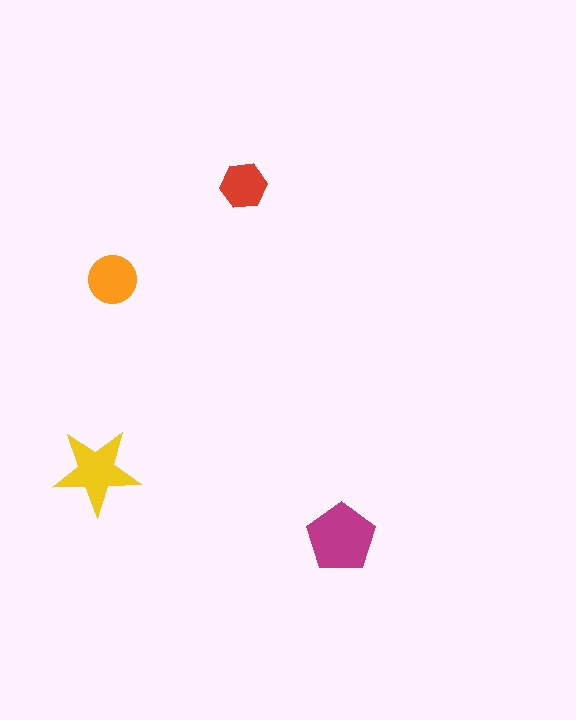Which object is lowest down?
The magenta pentagon is bottommost.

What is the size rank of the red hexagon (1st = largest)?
4th.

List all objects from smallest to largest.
The red hexagon, the orange circle, the yellow star, the magenta pentagon.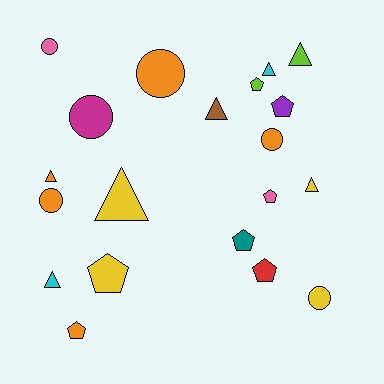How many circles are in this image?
There are 6 circles.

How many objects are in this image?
There are 20 objects.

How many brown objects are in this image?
There is 1 brown object.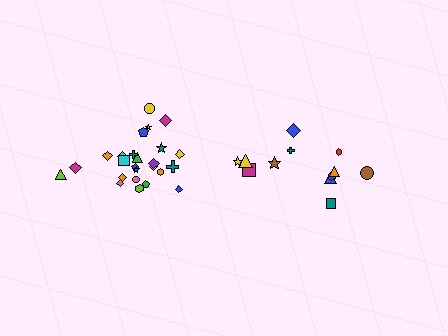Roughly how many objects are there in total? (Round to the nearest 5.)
Roughly 35 objects in total.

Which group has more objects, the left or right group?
The left group.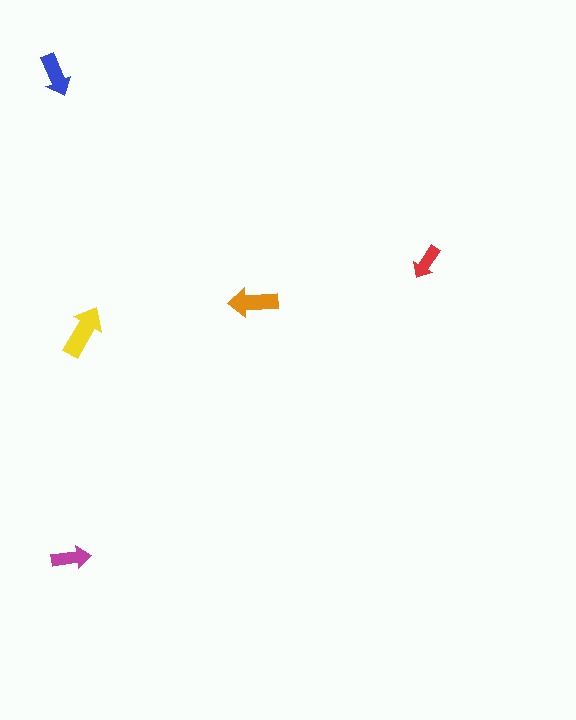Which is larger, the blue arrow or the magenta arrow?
The blue one.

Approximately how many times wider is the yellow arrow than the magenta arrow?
About 1.5 times wider.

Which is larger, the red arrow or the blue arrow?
The blue one.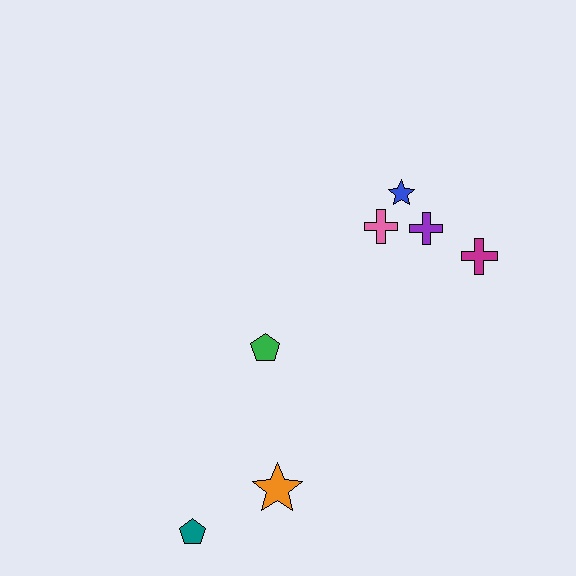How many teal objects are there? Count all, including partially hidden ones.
There is 1 teal object.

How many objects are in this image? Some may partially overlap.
There are 7 objects.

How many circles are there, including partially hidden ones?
There are no circles.